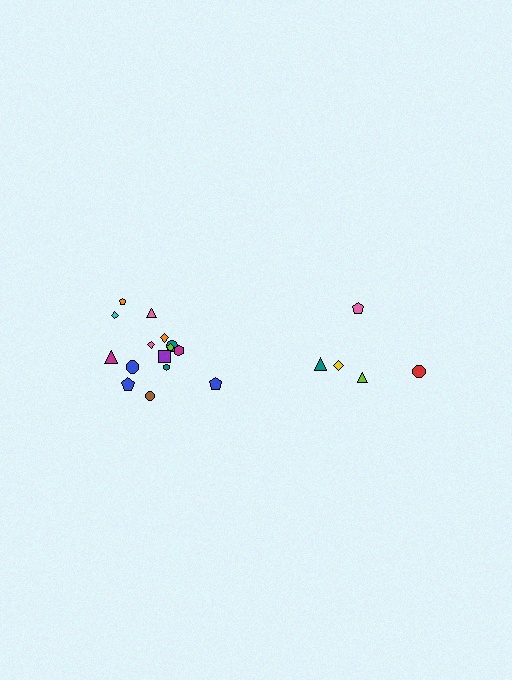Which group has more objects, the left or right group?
The left group.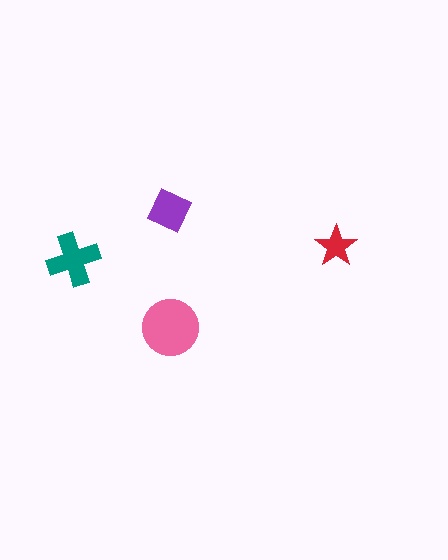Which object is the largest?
The pink circle.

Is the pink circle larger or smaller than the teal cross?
Larger.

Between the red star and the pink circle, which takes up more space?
The pink circle.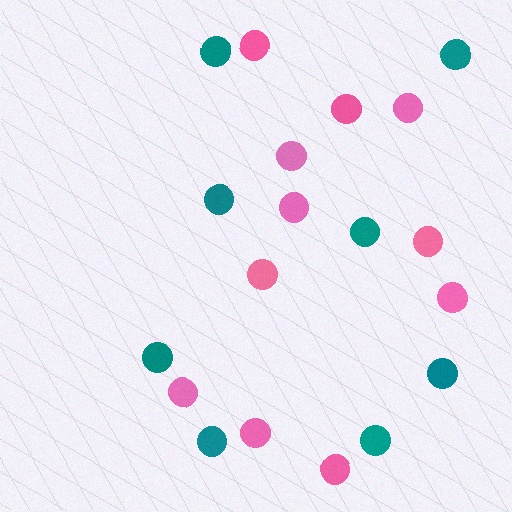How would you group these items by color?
There are 2 groups: one group of pink circles (11) and one group of teal circles (8).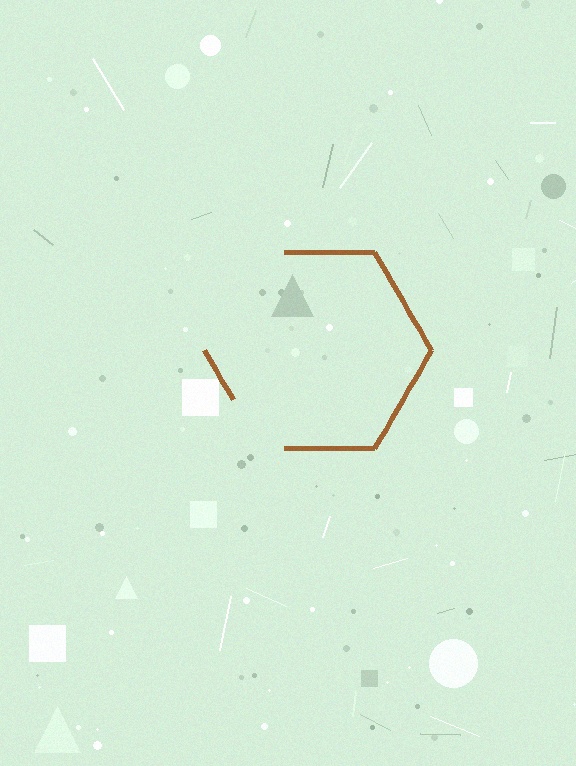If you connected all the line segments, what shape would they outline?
They would outline a hexagon.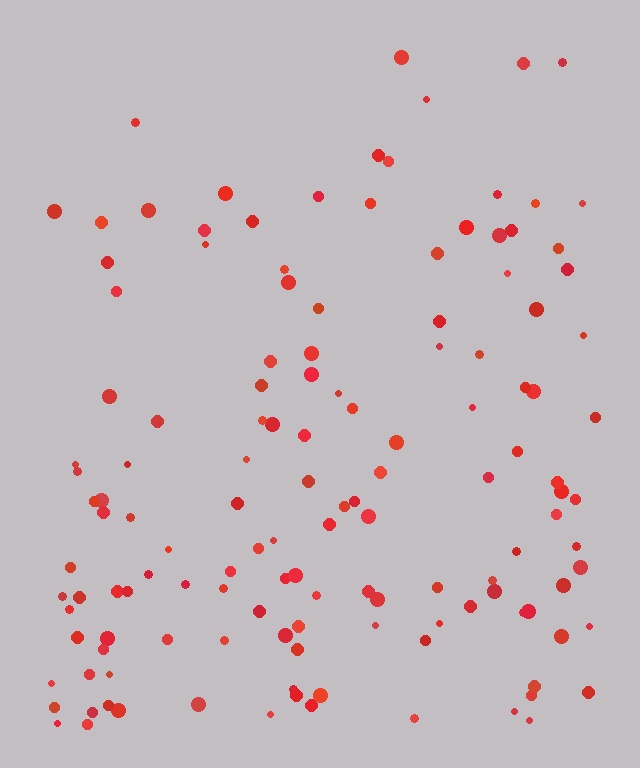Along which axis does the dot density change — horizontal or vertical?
Vertical.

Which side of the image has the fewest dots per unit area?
The top.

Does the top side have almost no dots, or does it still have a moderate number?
Still a moderate number, just noticeably fewer than the bottom.